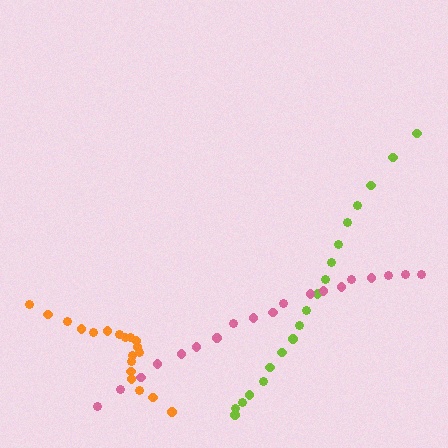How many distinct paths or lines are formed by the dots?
There are 3 distinct paths.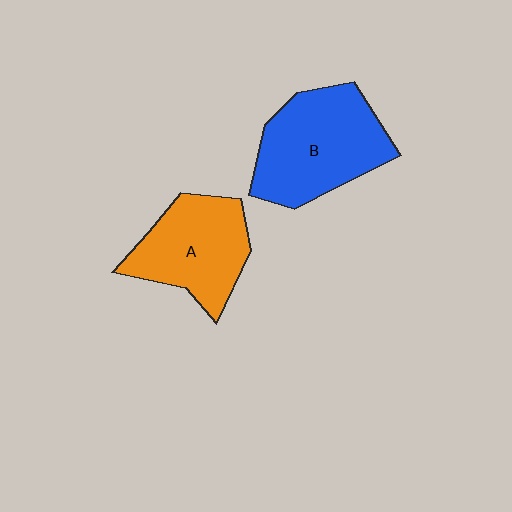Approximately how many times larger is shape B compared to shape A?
Approximately 1.2 times.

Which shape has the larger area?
Shape B (blue).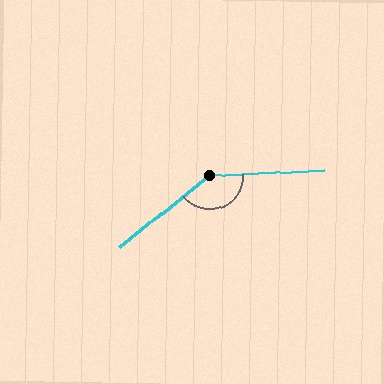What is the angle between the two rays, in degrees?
Approximately 144 degrees.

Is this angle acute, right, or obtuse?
It is obtuse.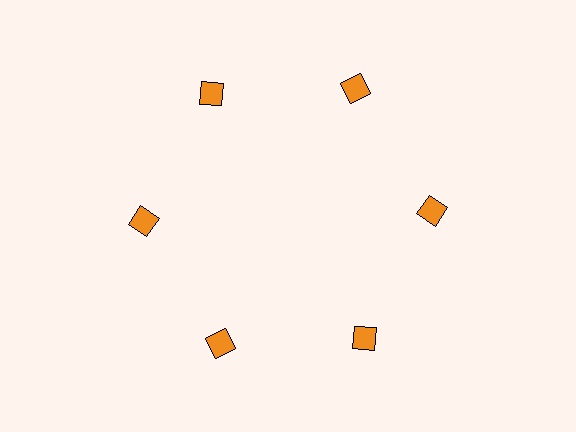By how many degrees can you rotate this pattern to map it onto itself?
The pattern maps onto itself every 60 degrees of rotation.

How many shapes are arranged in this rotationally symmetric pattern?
There are 6 shapes, arranged in 6 groups of 1.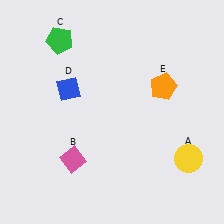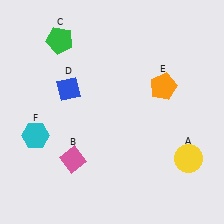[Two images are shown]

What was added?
A cyan hexagon (F) was added in Image 2.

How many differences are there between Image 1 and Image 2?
There is 1 difference between the two images.